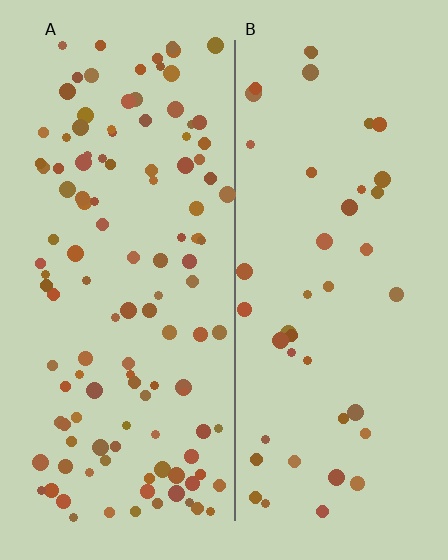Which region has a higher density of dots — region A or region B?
A (the left).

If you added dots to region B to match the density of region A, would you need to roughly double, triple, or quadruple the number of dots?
Approximately triple.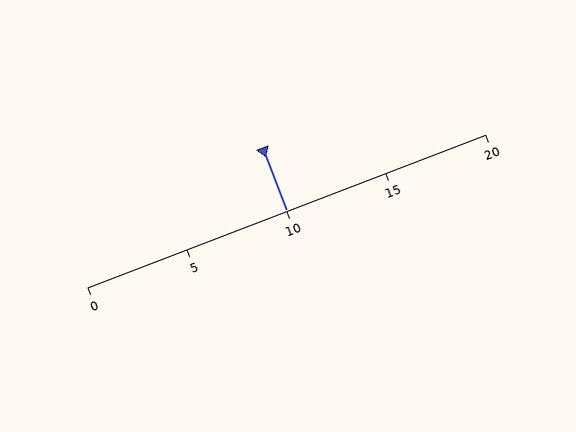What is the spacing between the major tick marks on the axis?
The major ticks are spaced 5 apart.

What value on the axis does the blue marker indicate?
The marker indicates approximately 10.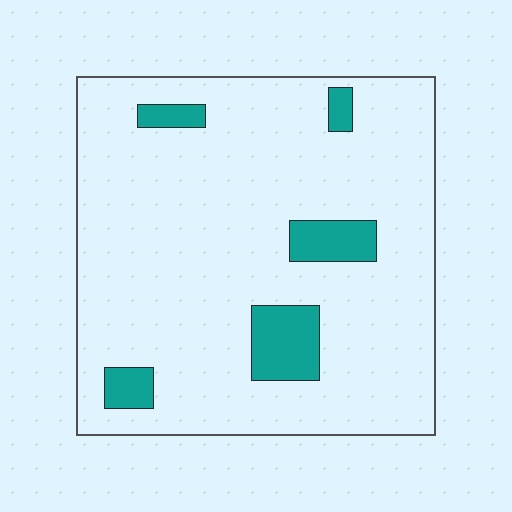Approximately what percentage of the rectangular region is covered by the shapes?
Approximately 10%.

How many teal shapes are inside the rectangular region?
5.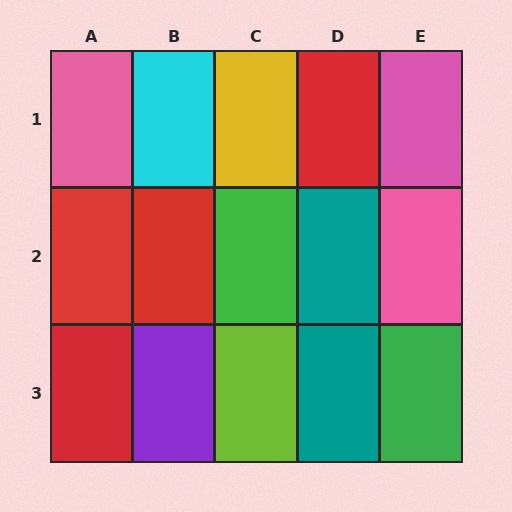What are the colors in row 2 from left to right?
Red, red, green, teal, pink.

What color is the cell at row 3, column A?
Red.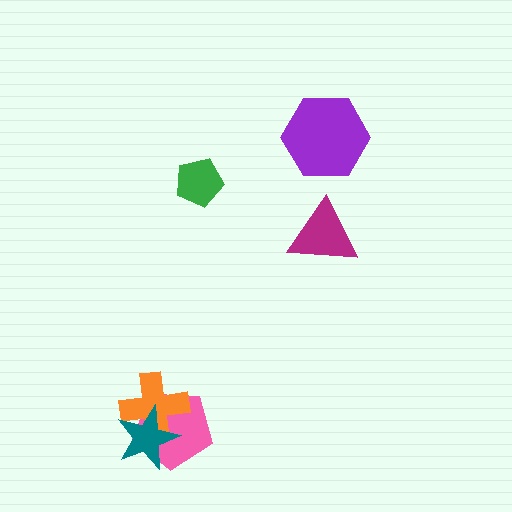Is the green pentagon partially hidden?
No, no other shape covers it.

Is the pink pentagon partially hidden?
Yes, it is partially covered by another shape.